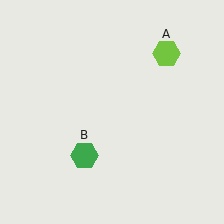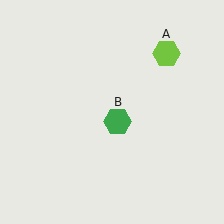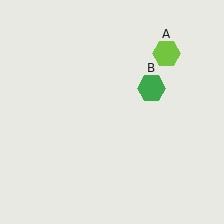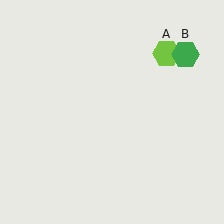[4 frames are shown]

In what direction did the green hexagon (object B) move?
The green hexagon (object B) moved up and to the right.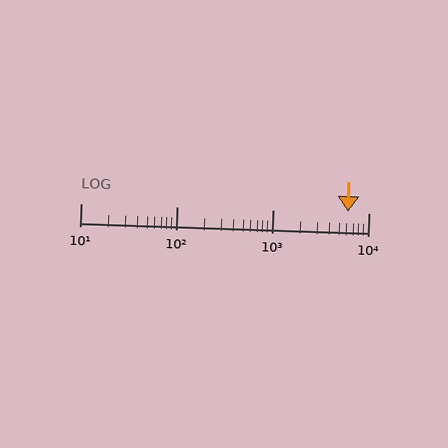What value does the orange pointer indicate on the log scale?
The pointer indicates approximately 6100.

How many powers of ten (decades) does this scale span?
The scale spans 3 decades, from 10 to 10000.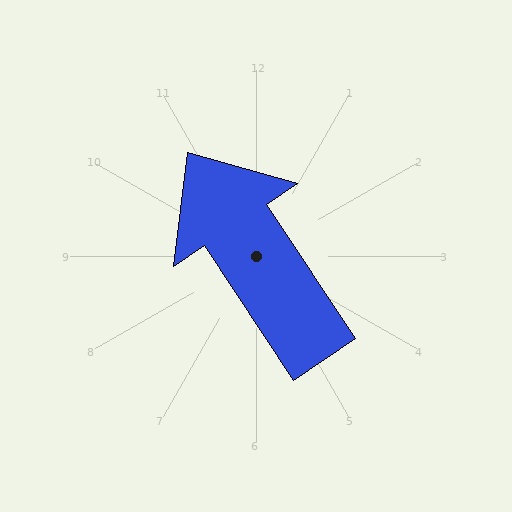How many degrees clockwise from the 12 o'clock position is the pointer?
Approximately 326 degrees.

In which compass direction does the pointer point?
Northwest.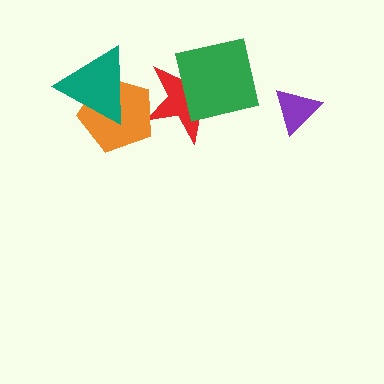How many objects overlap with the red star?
2 objects overlap with the red star.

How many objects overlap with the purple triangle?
0 objects overlap with the purple triangle.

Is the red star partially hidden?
Yes, it is partially covered by another shape.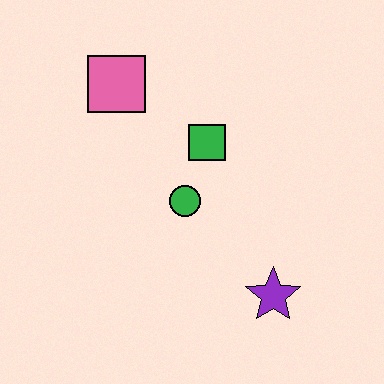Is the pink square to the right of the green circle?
No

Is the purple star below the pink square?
Yes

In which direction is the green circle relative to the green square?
The green circle is below the green square.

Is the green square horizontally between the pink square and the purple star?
Yes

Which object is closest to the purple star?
The green circle is closest to the purple star.